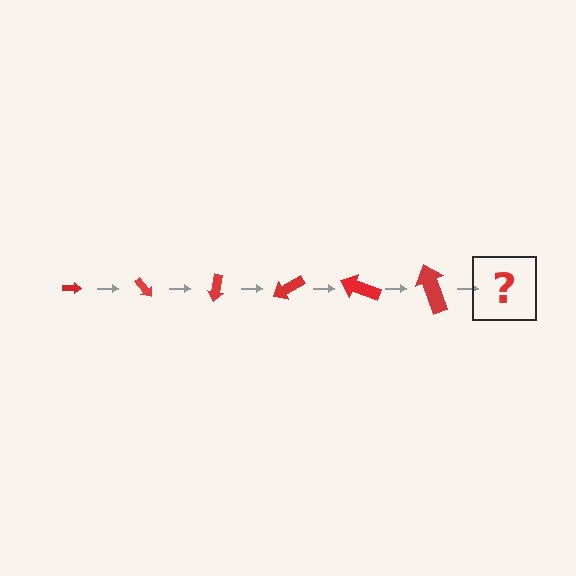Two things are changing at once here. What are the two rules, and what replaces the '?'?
The two rules are that the arrow grows larger each step and it rotates 50 degrees each step. The '?' should be an arrow, larger than the previous one and rotated 300 degrees from the start.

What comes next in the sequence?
The next element should be an arrow, larger than the previous one and rotated 300 degrees from the start.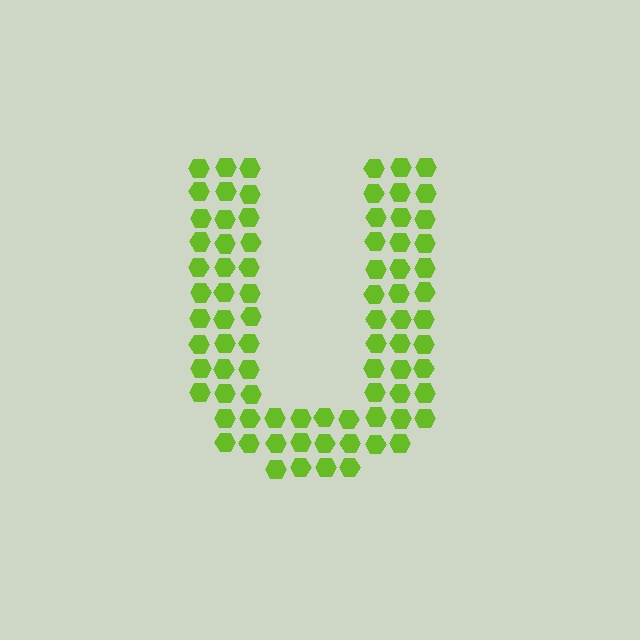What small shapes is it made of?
It is made of small hexagons.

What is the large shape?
The large shape is the letter U.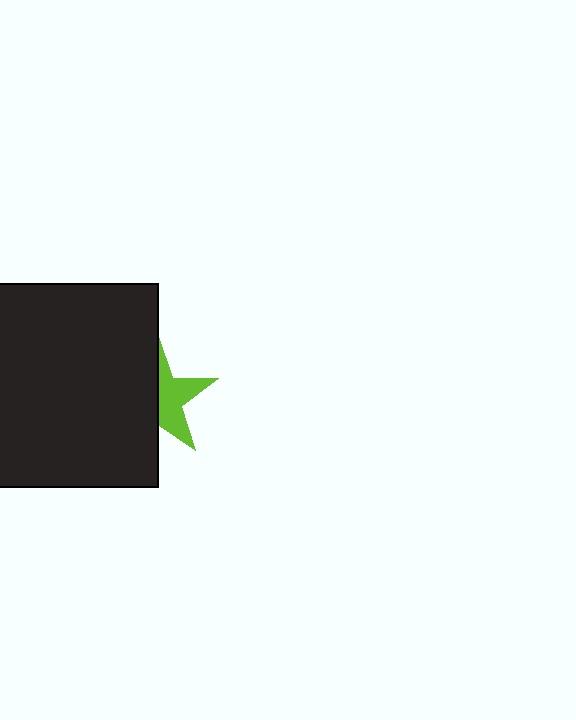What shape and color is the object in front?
The object in front is a black square.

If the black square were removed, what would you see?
You would see the complete lime star.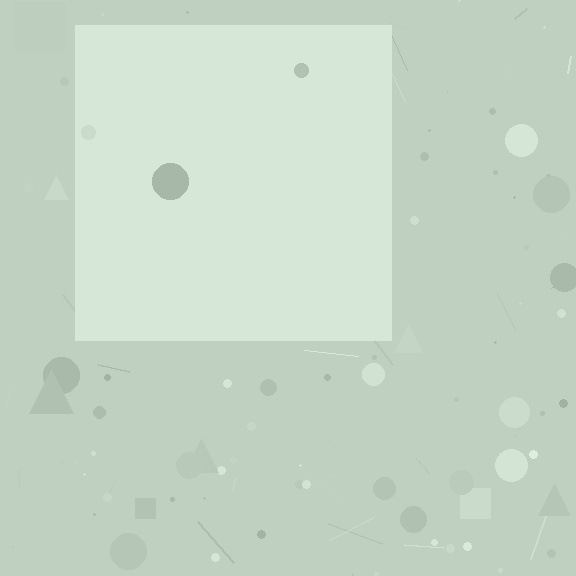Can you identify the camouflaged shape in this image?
The camouflaged shape is a square.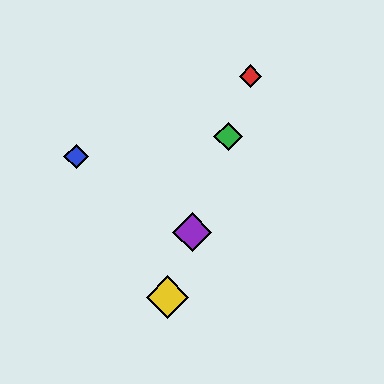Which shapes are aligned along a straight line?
The red diamond, the green diamond, the yellow diamond, the purple diamond are aligned along a straight line.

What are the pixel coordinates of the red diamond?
The red diamond is at (251, 76).